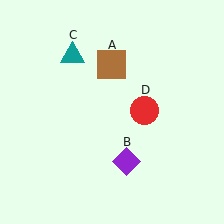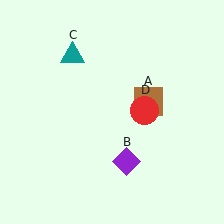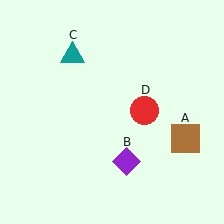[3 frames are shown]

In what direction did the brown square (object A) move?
The brown square (object A) moved down and to the right.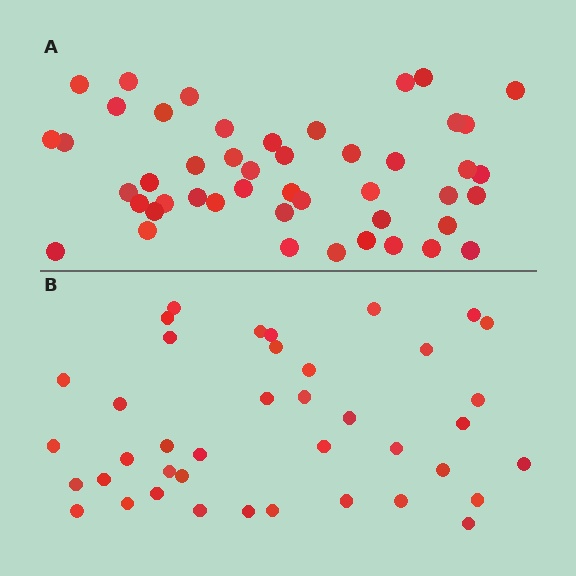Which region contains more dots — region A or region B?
Region A (the top region) has more dots.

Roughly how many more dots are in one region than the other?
Region A has roughly 8 or so more dots than region B.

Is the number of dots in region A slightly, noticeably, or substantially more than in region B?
Region A has only slightly more — the two regions are fairly close. The ratio is roughly 1.2 to 1.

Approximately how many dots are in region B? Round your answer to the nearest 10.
About 40 dots.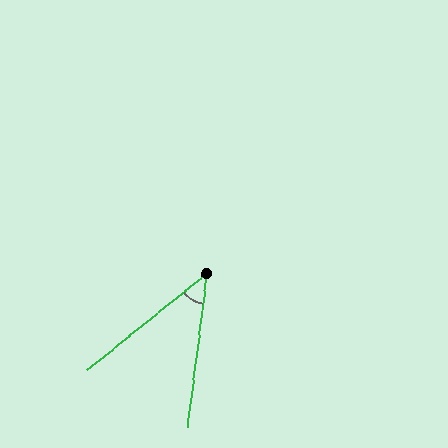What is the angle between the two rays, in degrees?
Approximately 44 degrees.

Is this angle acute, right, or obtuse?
It is acute.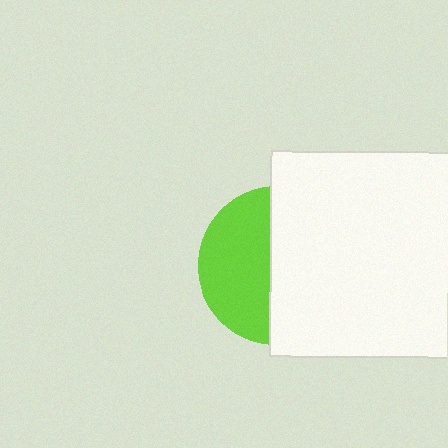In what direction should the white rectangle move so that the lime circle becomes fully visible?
The white rectangle should move right. That is the shortest direction to clear the overlap and leave the lime circle fully visible.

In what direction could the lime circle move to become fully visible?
The lime circle could move left. That would shift it out from behind the white rectangle entirely.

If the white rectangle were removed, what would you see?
You would see the complete lime circle.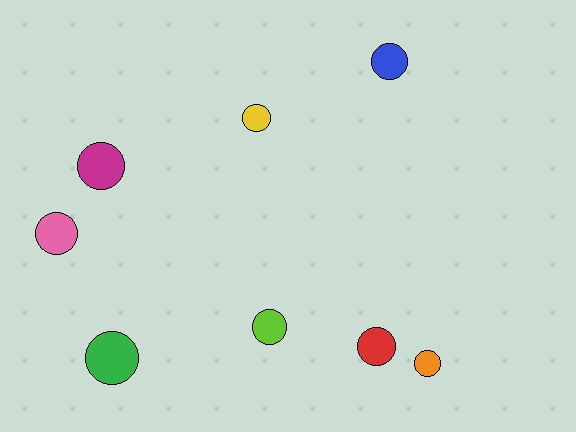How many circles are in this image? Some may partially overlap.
There are 8 circles.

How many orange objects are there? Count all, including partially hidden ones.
There is 1 orange object.